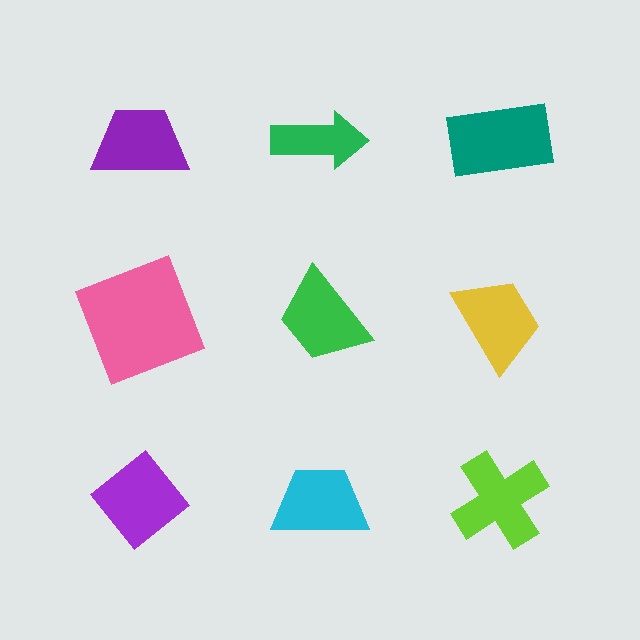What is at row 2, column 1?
A pink square.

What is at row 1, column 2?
A green arrow.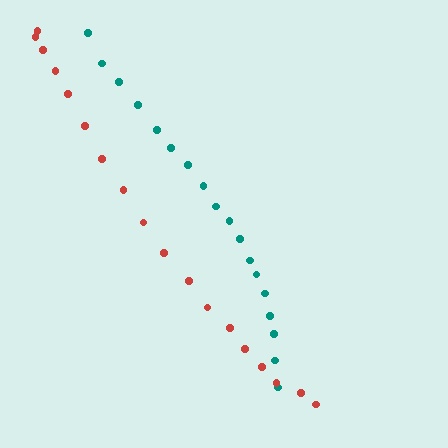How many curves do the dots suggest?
There are 2 distinct paths.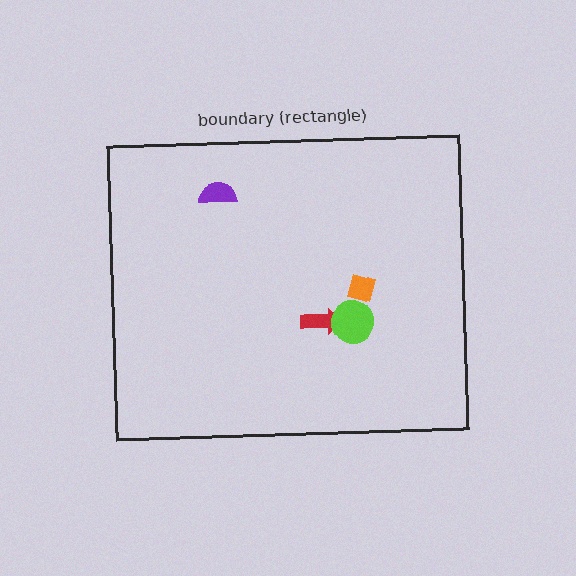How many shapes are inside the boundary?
4 inside, 0 outside.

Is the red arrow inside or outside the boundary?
Inside.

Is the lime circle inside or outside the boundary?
Inside.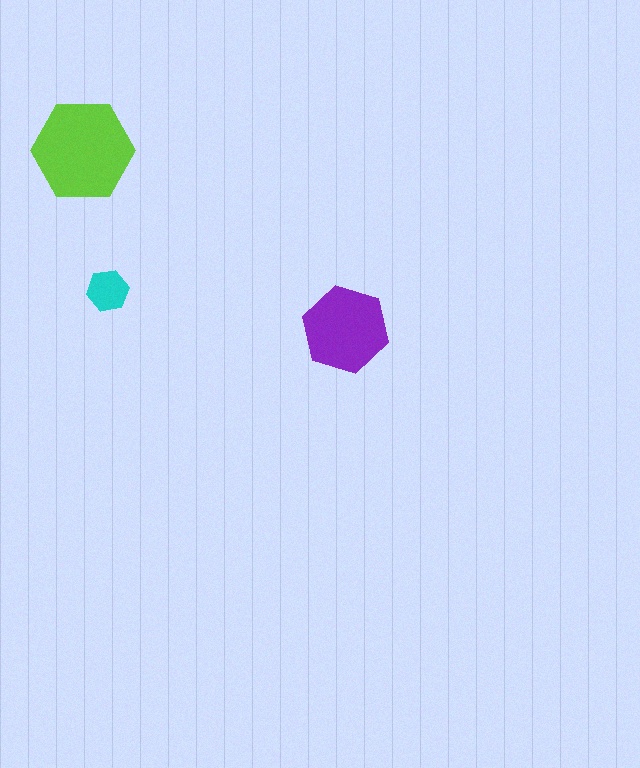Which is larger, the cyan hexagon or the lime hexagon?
The lime one.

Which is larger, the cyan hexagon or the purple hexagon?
The purple one.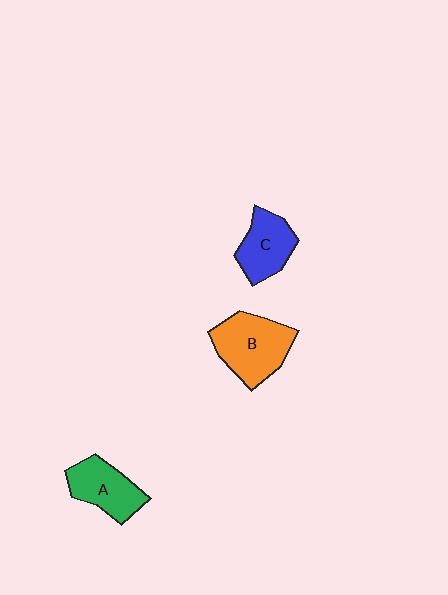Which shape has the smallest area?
Shape C (blue).